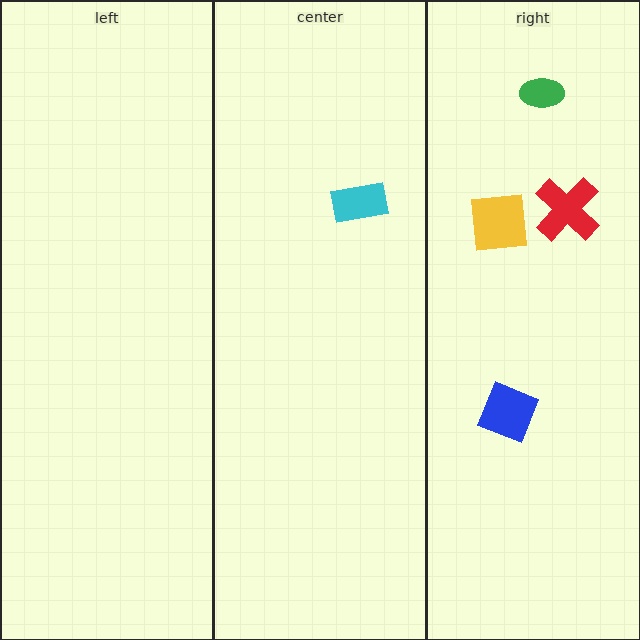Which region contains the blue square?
The right region.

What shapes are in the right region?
The green ellipse, the red cross, the yellow square, the blue square.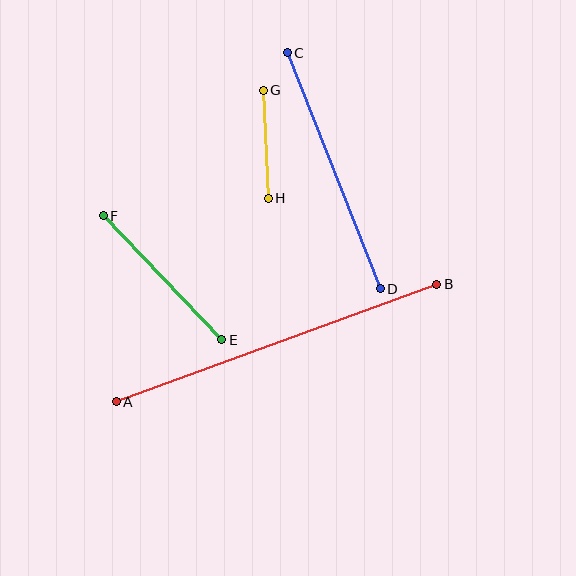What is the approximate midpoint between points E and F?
The midpoint is at approximately (162, 278) pixels.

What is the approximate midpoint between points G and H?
The midpoint is at approximately (266, 144) pixels.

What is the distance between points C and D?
The distance is approximately 254 pixels.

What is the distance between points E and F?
The distance is approximately 172 pixels.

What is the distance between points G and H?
The distance is approximately 108 pixels.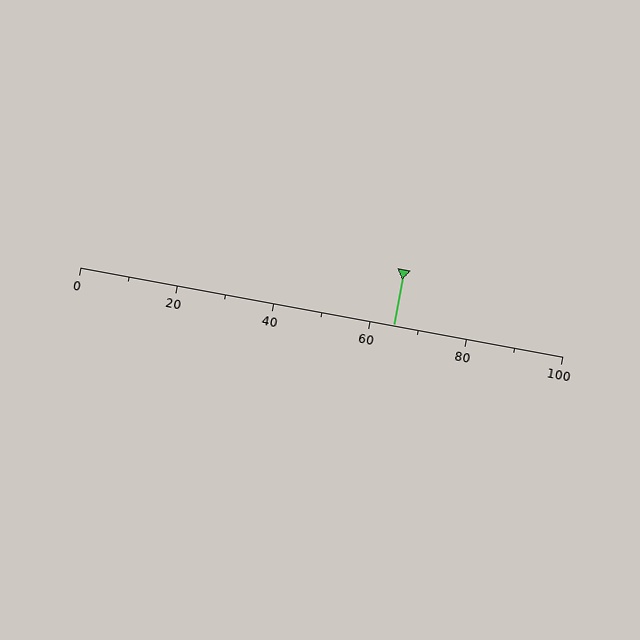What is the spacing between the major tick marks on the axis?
The major ticks are spaced 20 apart.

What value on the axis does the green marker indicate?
The marker indicates approximately 65.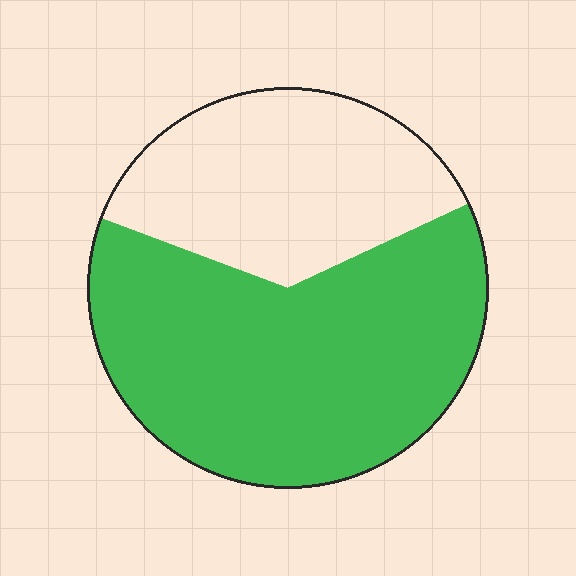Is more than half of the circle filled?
Yes.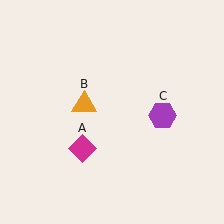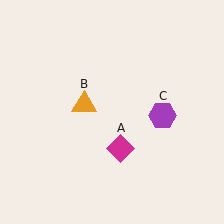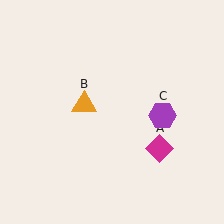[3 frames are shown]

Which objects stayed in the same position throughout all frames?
Orange triangle (object B) and purple hexagon (object C) remained stationary.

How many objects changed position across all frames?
1 object changed position: magenta diamond (object A).